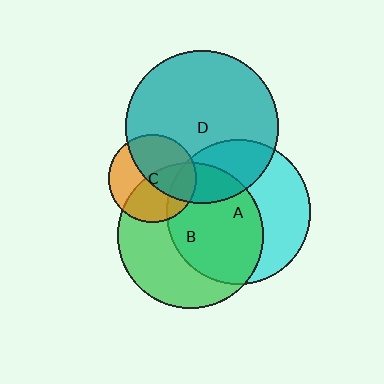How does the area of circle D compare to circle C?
Approximately 3.0 times.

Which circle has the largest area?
Circle D (teal).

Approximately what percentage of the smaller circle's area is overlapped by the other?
Approximately 20%.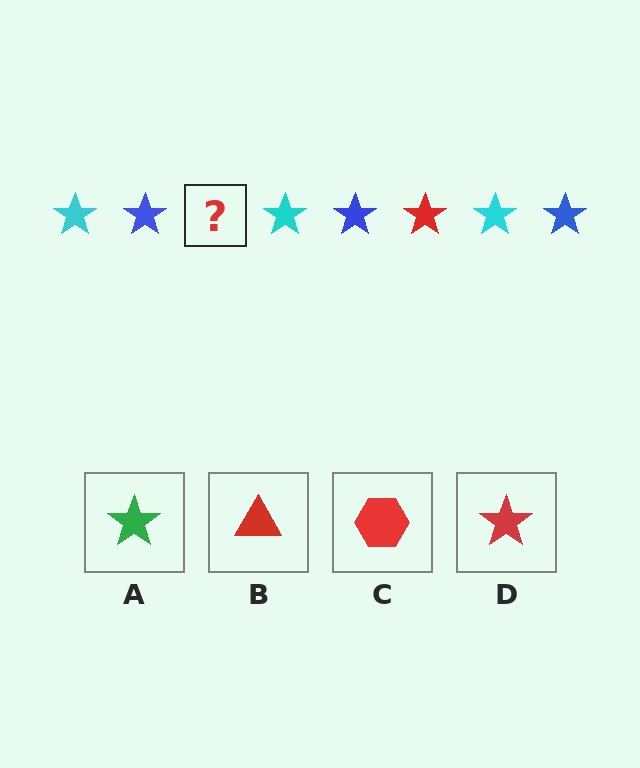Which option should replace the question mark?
Option D.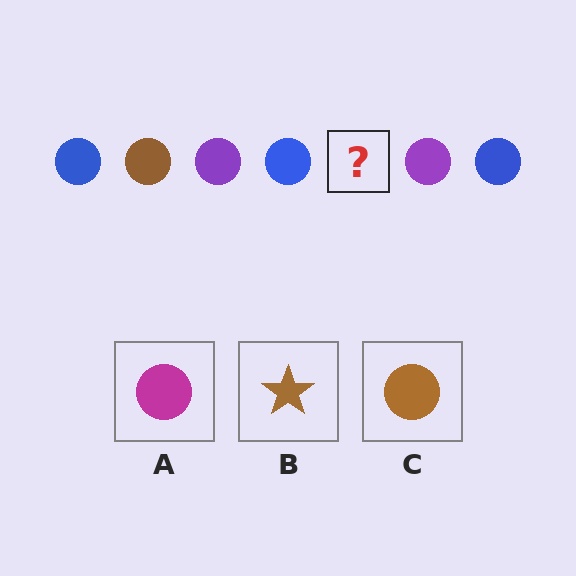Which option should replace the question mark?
Option C.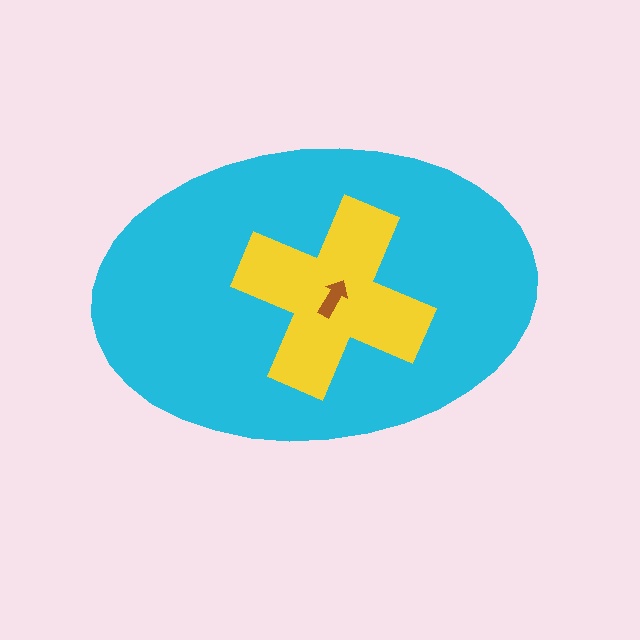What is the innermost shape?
The brown arrow.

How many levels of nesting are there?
3.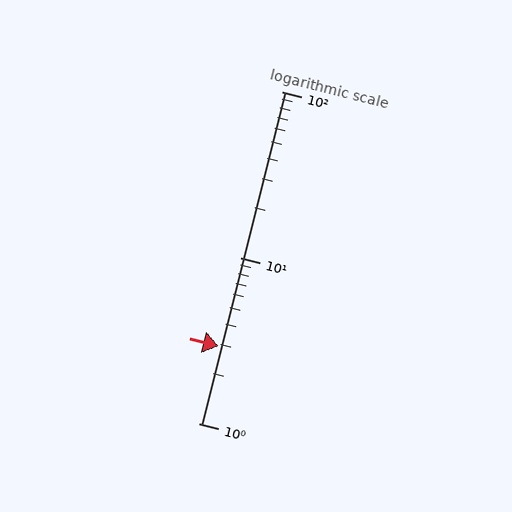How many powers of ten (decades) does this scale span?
The scale spans 2 decades, from 1 to 100.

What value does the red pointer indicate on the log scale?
The pointer indicates approximately 2.9.